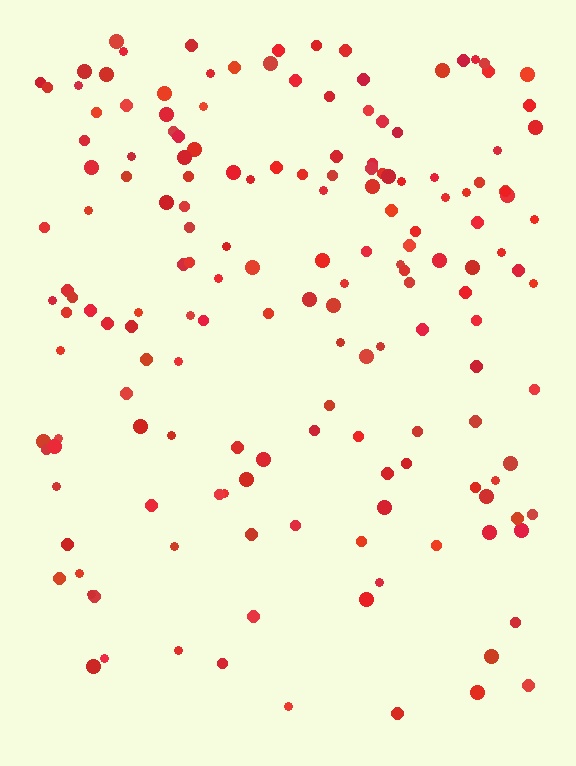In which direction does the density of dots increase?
From bottom to top, with the top side densest.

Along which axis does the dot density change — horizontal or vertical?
Vertical.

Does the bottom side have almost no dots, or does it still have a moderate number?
Still a moderate number, just noticeably fewer than the top.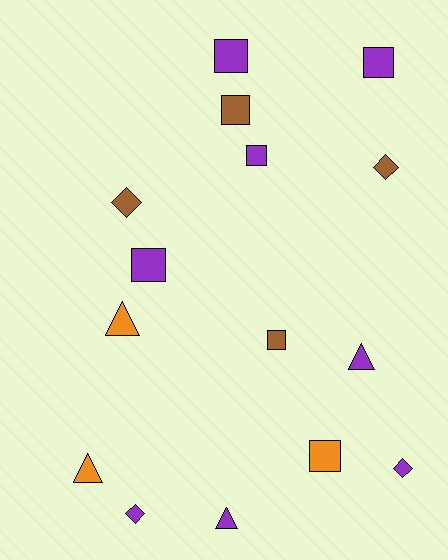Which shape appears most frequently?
Square, with 7 objects.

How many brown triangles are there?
There are no brown triangles.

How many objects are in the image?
There are 15 objects.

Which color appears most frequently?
Purple, with 8 objects.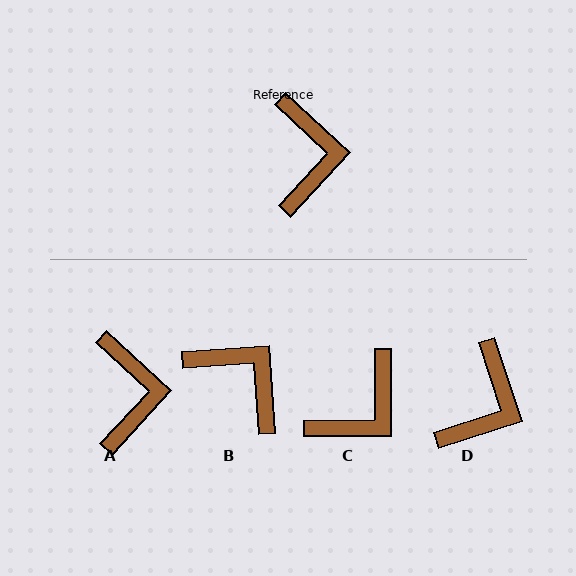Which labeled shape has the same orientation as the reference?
A.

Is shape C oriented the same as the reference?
No, it is off by about 47 degrees.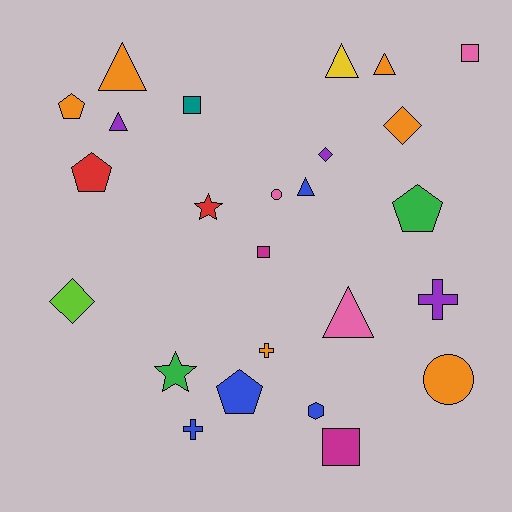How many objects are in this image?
There are 25 objects.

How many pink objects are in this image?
There are 3 pink objects.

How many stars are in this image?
There are 2 stars.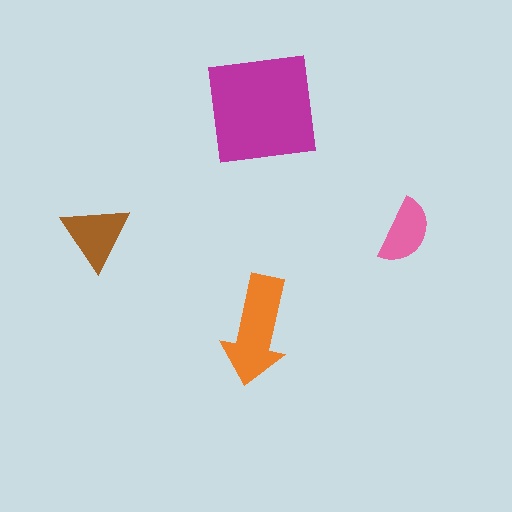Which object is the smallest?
The pink semicircle.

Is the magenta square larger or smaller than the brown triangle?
Larger.